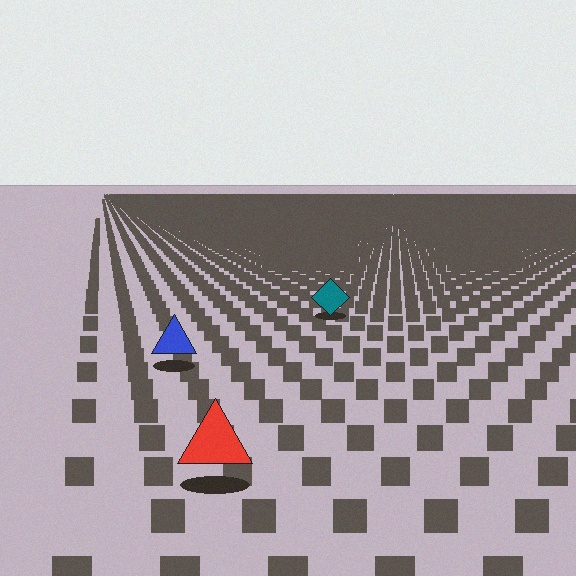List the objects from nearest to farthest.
From nearest to farthest: the red triangle, the blue triangle, the teal diamond.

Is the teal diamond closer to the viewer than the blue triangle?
No. The blue triangle is closer — you can tell from the texture gradient: the ground texture is coarser near it.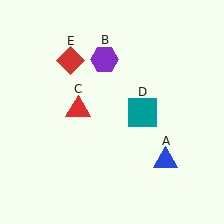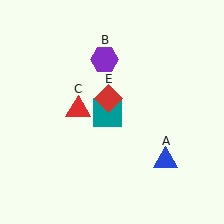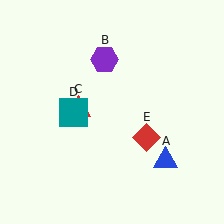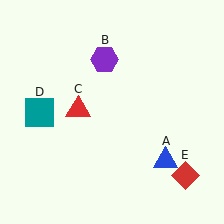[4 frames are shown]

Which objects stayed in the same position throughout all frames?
Blue triangle (object A) and purple hexagon (object B) and red triangle (object C) remained stationary.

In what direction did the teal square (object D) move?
The teal square (object D) moved left.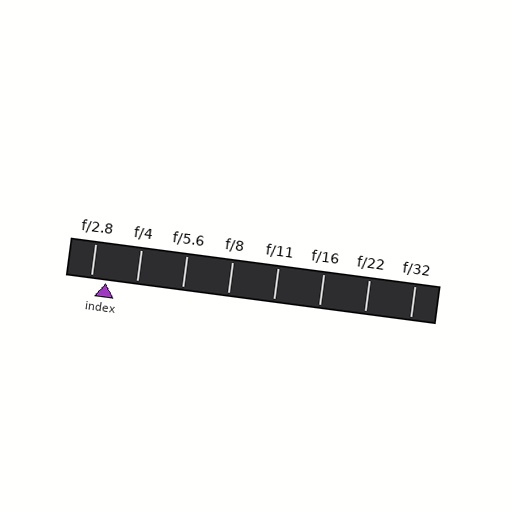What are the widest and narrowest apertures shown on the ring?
The widest aperture shown is f/2.8 and the narrowest is f/32.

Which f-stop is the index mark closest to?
The index mark is closest to f/2.8.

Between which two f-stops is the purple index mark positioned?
The index mark is between f/2.8 and f/4.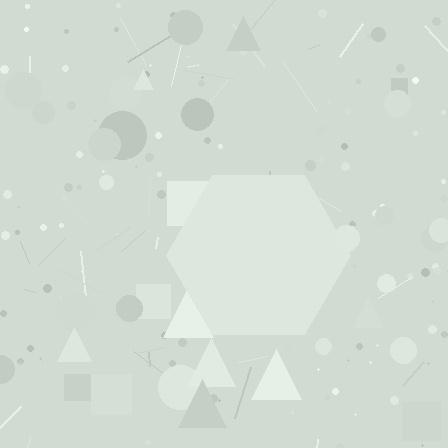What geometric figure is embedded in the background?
A hexagon is embedded in the background.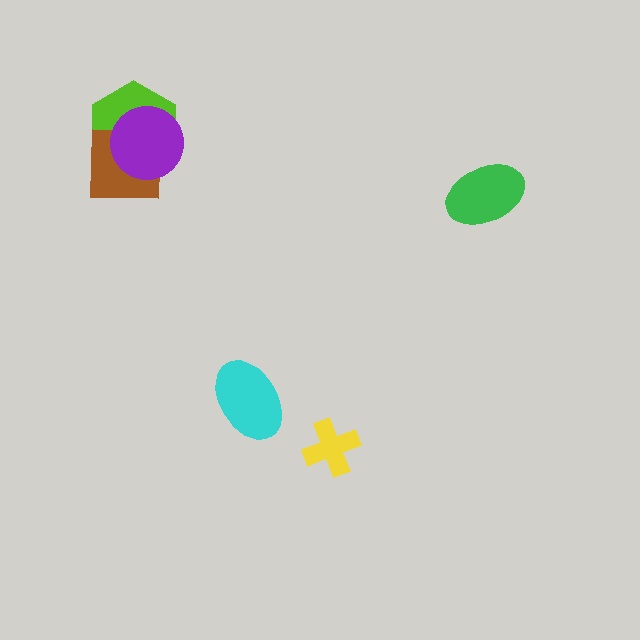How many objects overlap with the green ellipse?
0 objects overlap with the green ellipse.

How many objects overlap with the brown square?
2 objects overlap with the brown square.